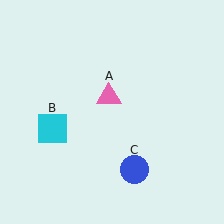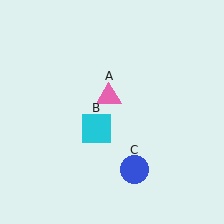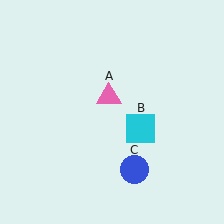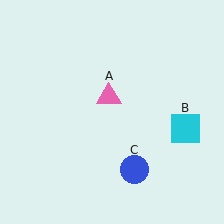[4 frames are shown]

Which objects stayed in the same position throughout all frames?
Pink triangle (object A) and blue circle (object C) remained stationary.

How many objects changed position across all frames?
1 object changed position: cyan square (object B).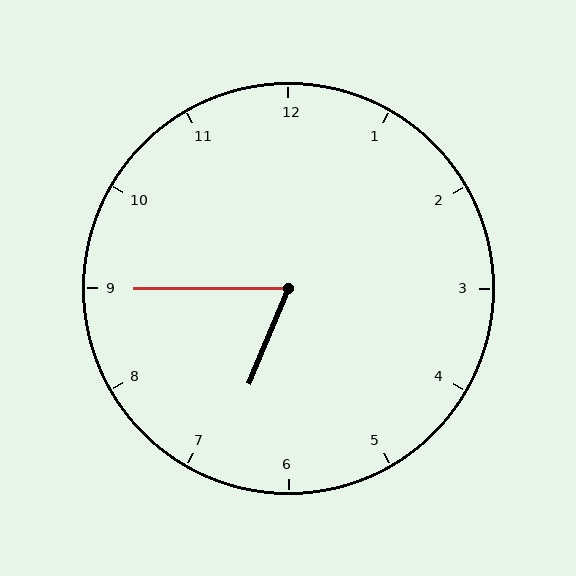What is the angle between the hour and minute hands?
Approximately 68 degrees.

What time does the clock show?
6:45.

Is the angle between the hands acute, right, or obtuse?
It is acute.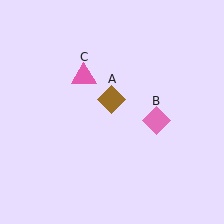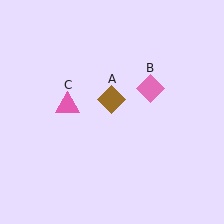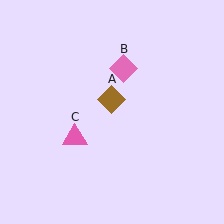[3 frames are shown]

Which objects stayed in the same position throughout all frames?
Brown diamond (object A) remained stationary.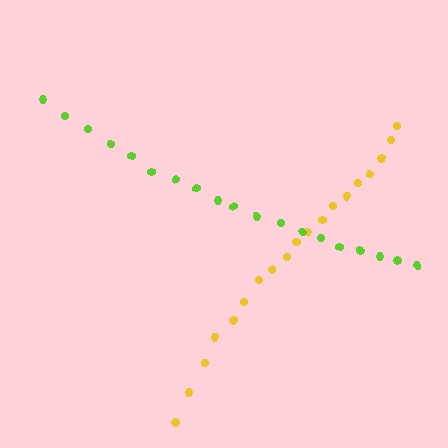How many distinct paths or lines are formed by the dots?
There are 2 distinct paths.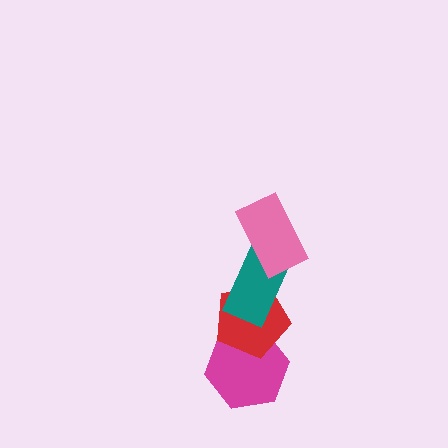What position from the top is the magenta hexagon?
The magenta hexagon is 4th from the top.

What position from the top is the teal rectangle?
The teal rectangle is 2nd from the top.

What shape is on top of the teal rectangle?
The pink rectangle is on top of the teal rectangle.